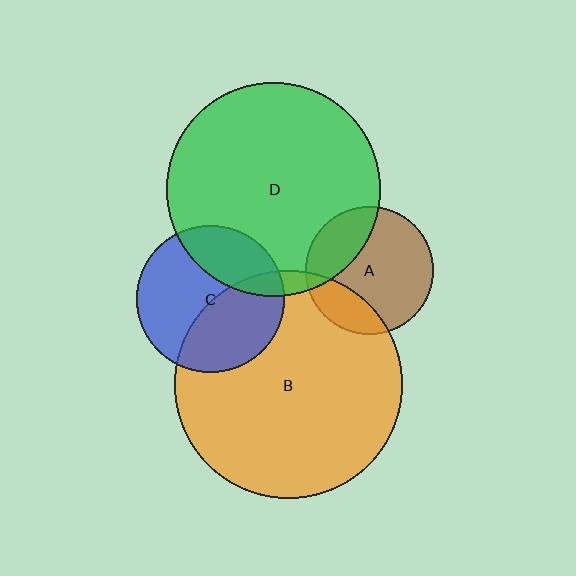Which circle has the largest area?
Circle B (orange).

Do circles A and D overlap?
Yes.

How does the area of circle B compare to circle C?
Approximately 2.4 times.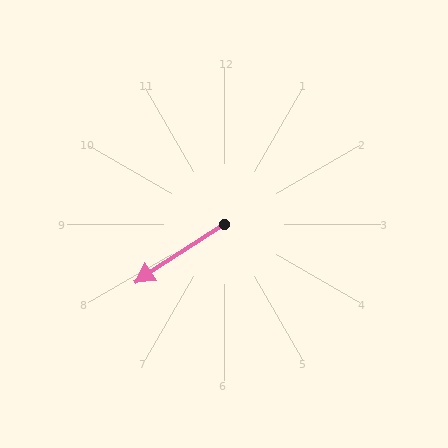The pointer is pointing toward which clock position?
Roughly 8 o'clock.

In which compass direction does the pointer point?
Southwest.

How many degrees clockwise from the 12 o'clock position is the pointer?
Approximately 237 degrees.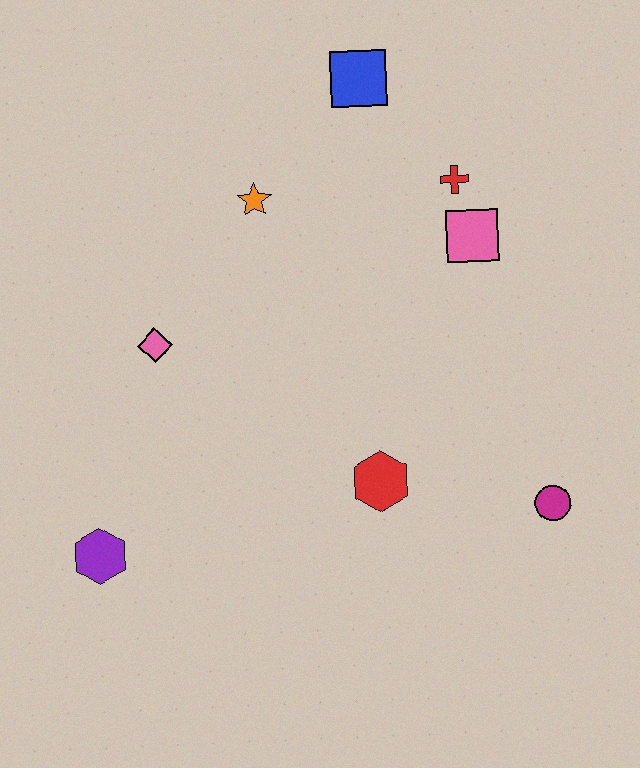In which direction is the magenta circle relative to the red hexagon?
The magenta circle is to the right of the red hexagon.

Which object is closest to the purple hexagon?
The pink diamond is closest to the purple hexagon.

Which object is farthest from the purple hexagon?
The blue square is farthest from the purple hexagon.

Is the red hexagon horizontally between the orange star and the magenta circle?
Yes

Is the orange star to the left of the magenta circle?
Yes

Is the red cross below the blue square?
Yes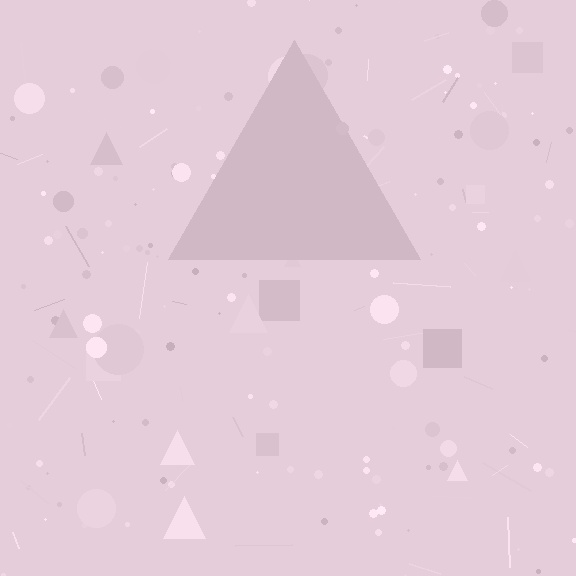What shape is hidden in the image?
A triangle is hidden in the image.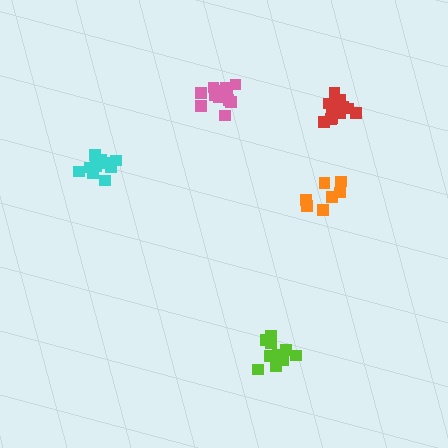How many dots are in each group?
Group 1: 7 dots, Group 2: 12 dots, Group 3: 10 dots, Group 4: 10 dots, Group 5: 12 dots (51 total).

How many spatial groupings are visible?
There are 5 spatial groupings.